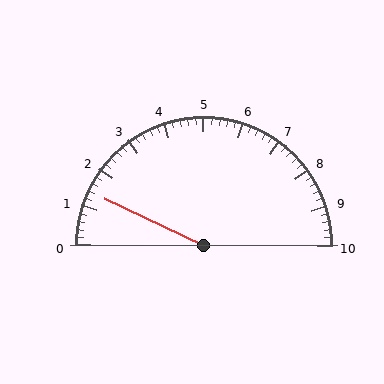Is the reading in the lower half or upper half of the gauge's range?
The reading is in the lower half of the range (0 to 10).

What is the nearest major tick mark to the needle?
The nearest major tick mark is 1.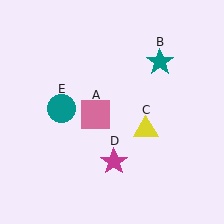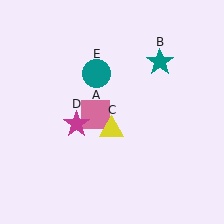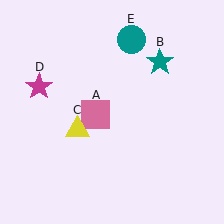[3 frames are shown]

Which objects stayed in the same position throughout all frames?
Pink square (object A) and teal star (object B) remained stationary.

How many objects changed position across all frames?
3 objects changed position: yellow triangle (object C), magenta star (object D), teal circle (object E).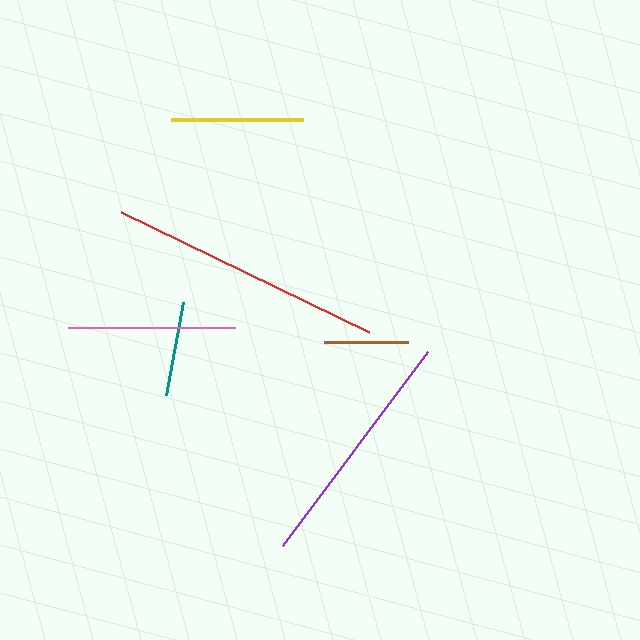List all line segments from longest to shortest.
From longest to shortest: red, purple, pink, yellow, teal, brown.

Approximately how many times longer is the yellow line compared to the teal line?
The yellow line is approximately 1.4 times the length of the teal line.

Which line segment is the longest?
The red line is the longest at approximately 275 pixels.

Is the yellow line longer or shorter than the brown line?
The yellow line is longer than the brown line.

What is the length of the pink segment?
The pink segment is approximately 167 pixels long.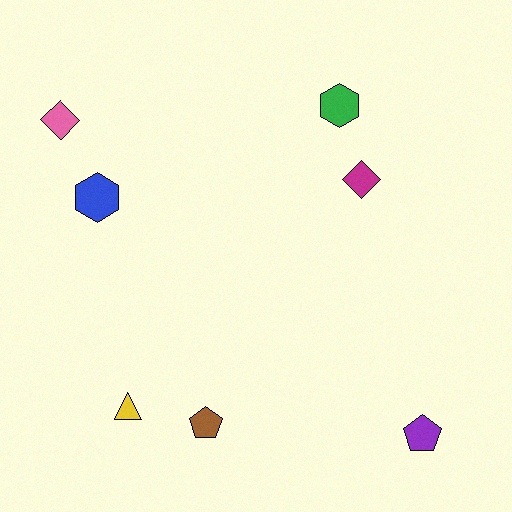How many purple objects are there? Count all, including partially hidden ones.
There is 1 purple object.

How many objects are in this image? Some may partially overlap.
There are 7 objects.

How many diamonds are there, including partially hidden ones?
There are 2 diamonds.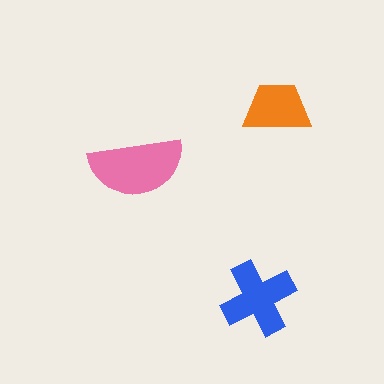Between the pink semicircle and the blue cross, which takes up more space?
The pink semicircle.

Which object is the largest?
The pink semicircle.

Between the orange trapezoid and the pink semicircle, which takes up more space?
The pink semicircle.